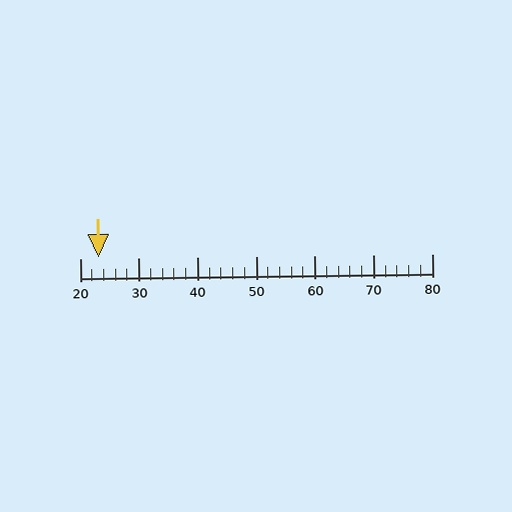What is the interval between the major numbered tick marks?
The major tick marks are spaced 10 units apart.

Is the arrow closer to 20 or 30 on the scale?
The arrow is closer to 20.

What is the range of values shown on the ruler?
The ruler shows values from 20 to 80.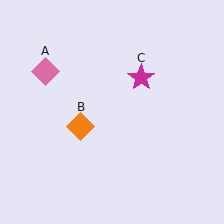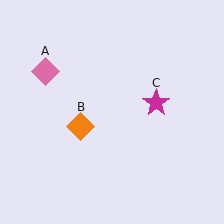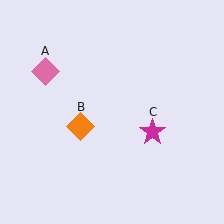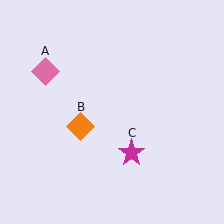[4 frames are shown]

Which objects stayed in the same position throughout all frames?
Pink diamond (object A) and orange diamond (object B) remained stationary.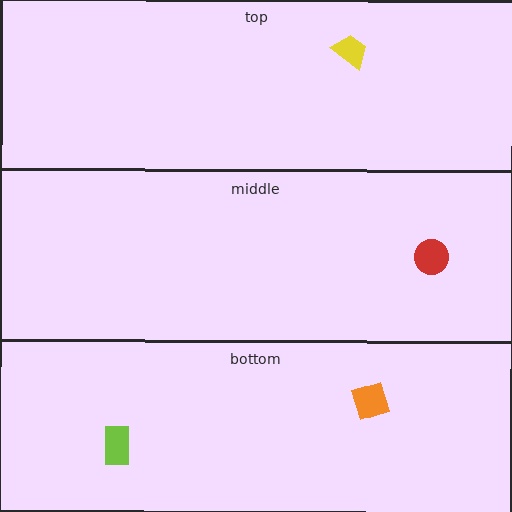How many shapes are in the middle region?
1.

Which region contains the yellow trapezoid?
The top region.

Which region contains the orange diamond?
The bottom region.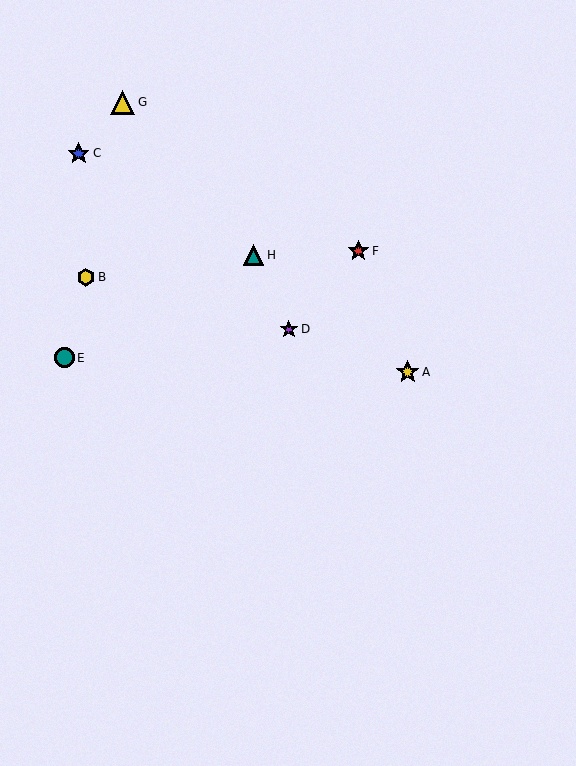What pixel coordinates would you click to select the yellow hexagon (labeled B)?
Click at (86, 277) to select the yellow hexagon B.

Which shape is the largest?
The yellow triangle (labeled G) is the largest.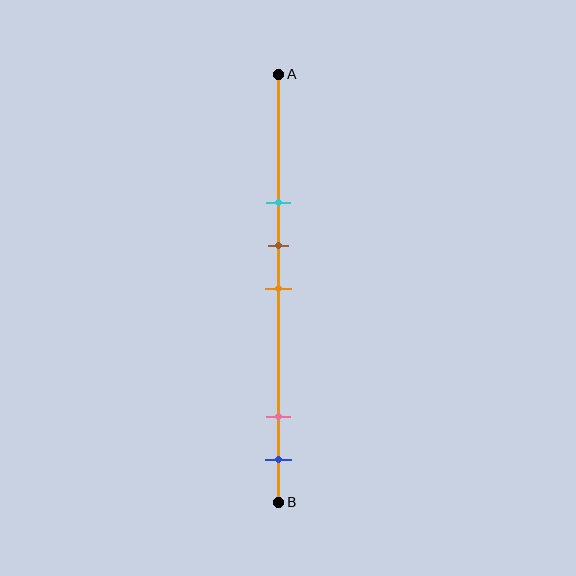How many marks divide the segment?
There are 5 marks dividing the segment.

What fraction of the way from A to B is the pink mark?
The pink mark is approximately 80% (0.8) of the way from A to B.